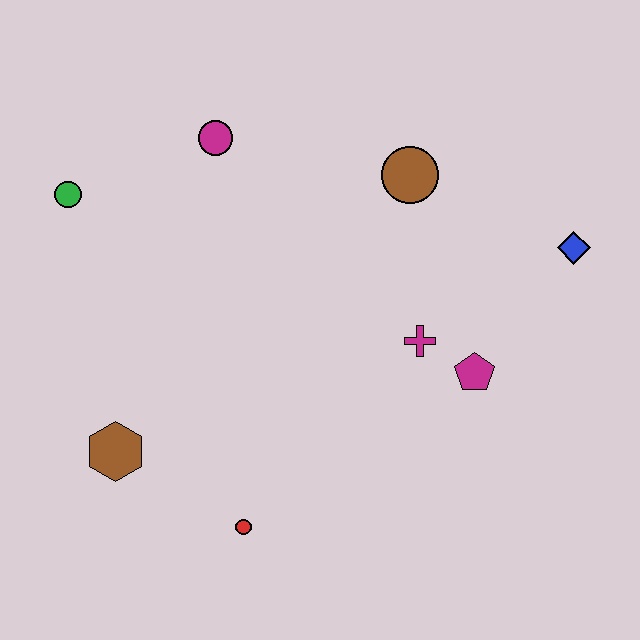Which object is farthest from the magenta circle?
The red circle is farthest from the magenta circle.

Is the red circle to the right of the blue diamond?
No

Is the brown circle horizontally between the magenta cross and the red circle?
Yes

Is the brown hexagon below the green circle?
Yes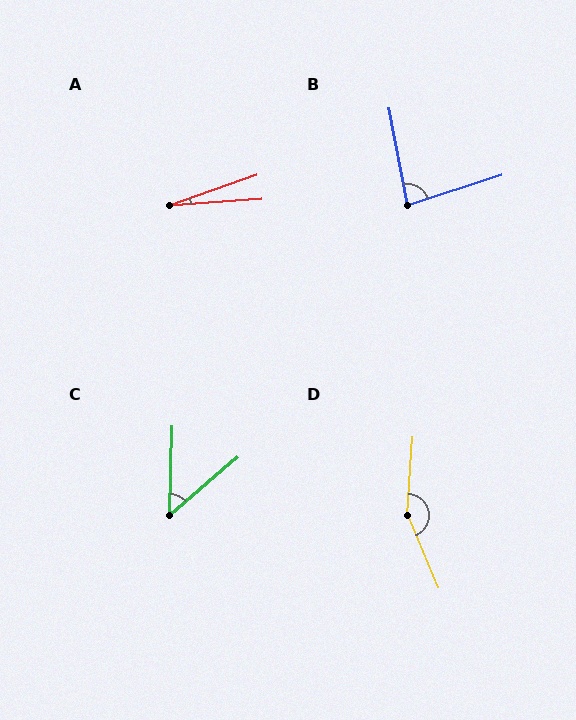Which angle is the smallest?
A, at approximately 15 degrees.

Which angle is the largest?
D, at approximately 153 degrees.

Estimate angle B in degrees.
Approximately 83 degrees.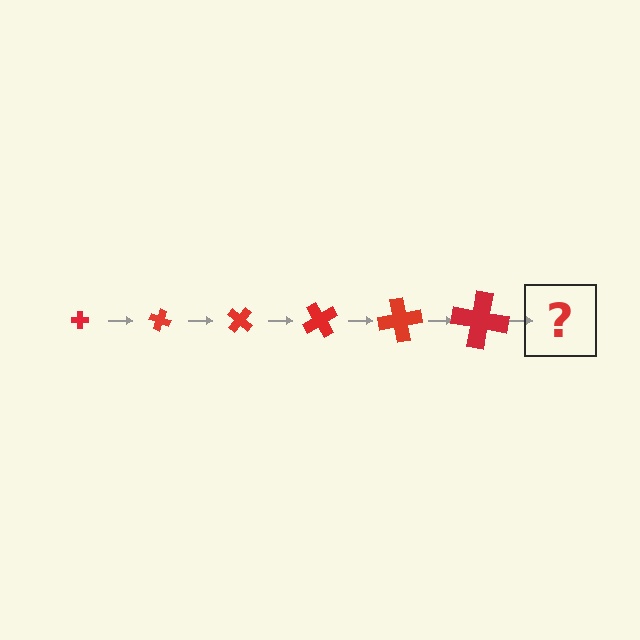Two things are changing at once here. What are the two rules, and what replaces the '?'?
The two rules are that the cross grows larger each step and it rotates 20 degrees each step. The '?' should be a cross, larger than the previous one and rotated 120 degrees from the start.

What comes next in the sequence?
The next element should be a cross, larger than the previous one and rotated 120 degrees from the start.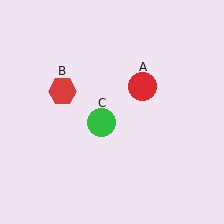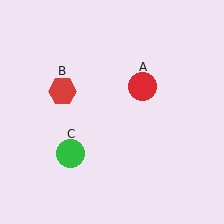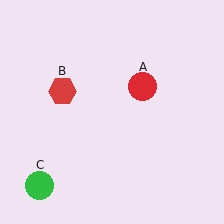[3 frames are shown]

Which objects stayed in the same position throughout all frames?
Red circle (object A) and red hexagon (object B) remained stationary.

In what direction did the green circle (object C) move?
The green circle (object C) moved down and to the left.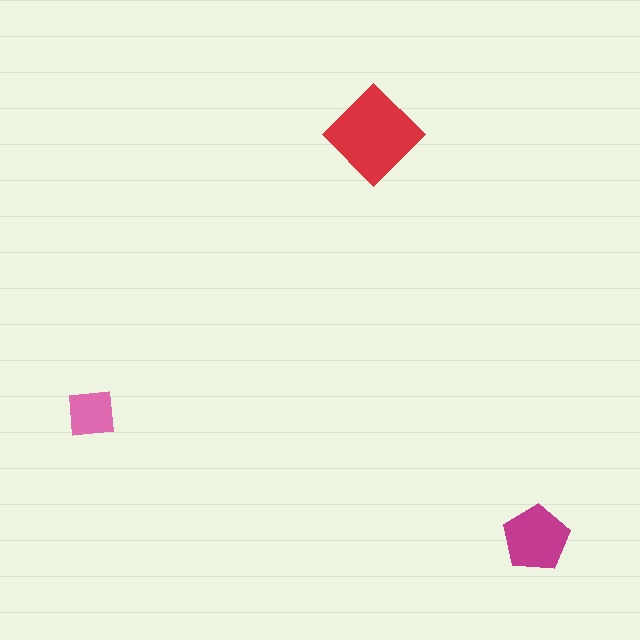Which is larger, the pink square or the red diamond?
The red diamond.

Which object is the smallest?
The pink square.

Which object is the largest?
The red diamond.